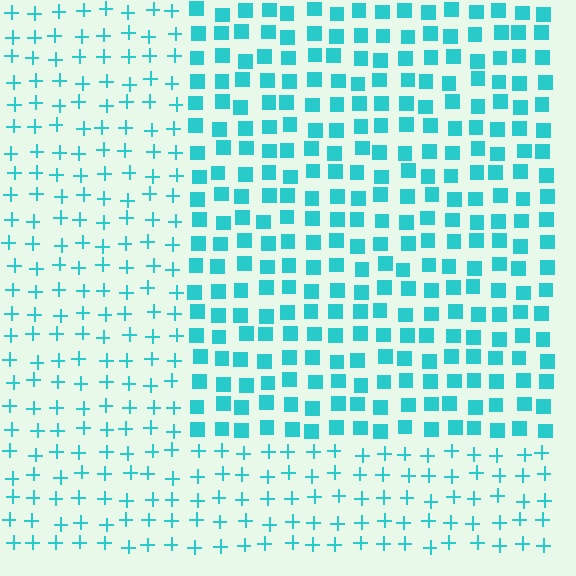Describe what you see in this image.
The image is filled with small cyan elements arranged in a uniform grid. A rectangle-shaped region contains squares, while the surrounding area contains plus signs. The boundary is defined purely by the change in element shape.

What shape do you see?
I see a rectangle.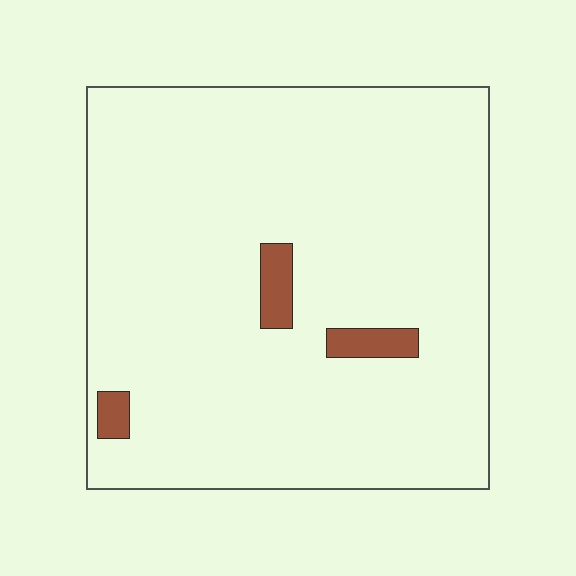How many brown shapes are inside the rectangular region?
3.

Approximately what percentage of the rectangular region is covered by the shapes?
Approximately 5%.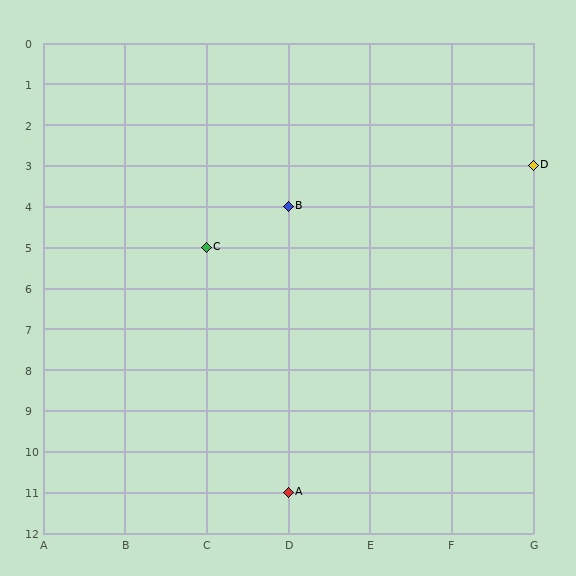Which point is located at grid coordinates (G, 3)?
Point D is at (G, 3).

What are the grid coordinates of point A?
Point A is at grid coordinates (D, 11).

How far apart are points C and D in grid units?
Points C and D are 4 columns and 2 rows apart (about 4.5 grid units diagonally).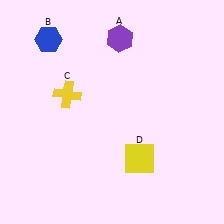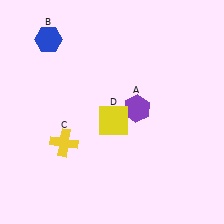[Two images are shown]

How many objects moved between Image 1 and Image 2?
3 objects moved between the two images.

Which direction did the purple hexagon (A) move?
The purple hexagon (A) moved down.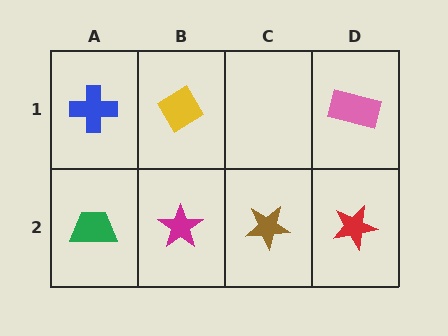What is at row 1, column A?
A blue cross.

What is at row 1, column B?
A yellow diamond.